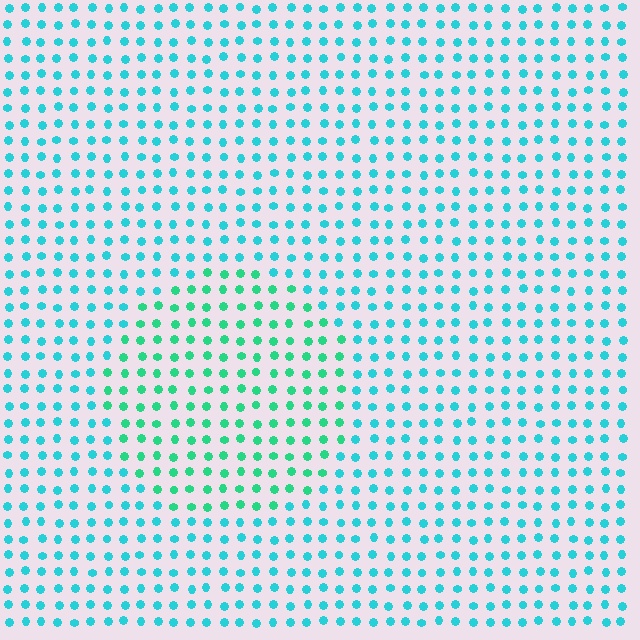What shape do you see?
I see a circle.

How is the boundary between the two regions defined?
The boundary is defined purely by a slight shift in hue (about 31 degrees). Spacing, size, and orientation are identical on both sides.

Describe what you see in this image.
The image is filled with small cyan elements in a uniform arrangement. A circle-shaped region is visible where the elements are tinted to a slightly different hue, forming a subtle color boundary.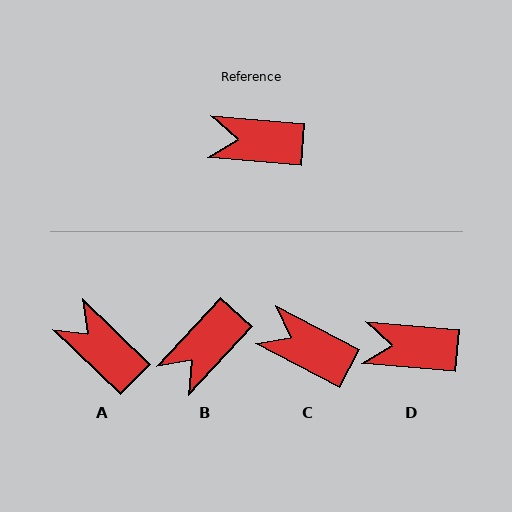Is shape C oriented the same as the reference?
No, it is off by about 23 degrees.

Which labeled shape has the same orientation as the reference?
D.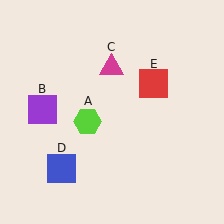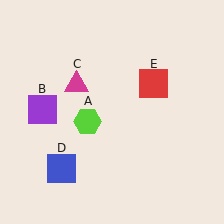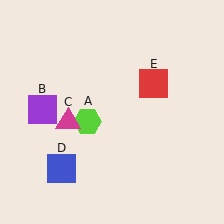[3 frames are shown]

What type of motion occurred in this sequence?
The magenta triangle (object C) rotated counterclockwise around the center of the scene.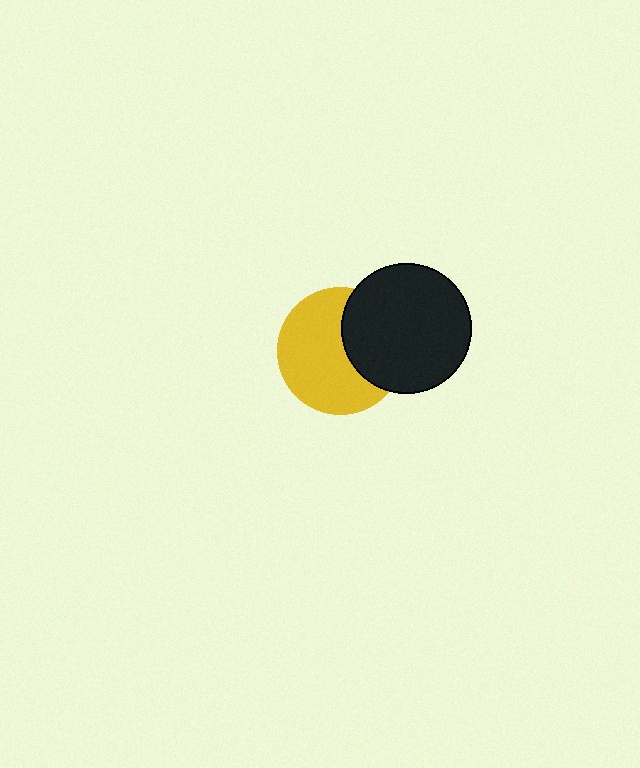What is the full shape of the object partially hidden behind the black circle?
The partially hidden object is a yellow circle.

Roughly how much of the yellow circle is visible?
About half of it is visible (roughly 64%).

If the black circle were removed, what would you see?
You would see the complete yellow circle.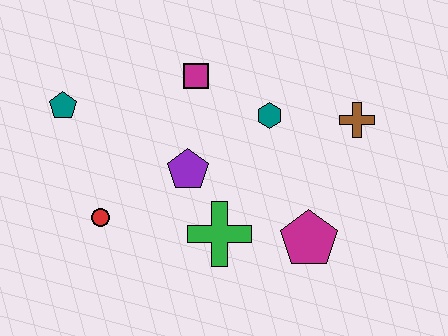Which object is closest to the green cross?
The purple pentagon is closest to the green cross.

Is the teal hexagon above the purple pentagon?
Yes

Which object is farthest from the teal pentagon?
The brown cross is farthest from the teal pentagon.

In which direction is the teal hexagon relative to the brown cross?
The teal hexagon is to the left of the brown cross.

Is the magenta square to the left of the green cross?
Yes